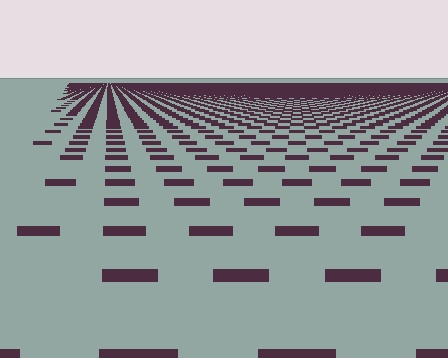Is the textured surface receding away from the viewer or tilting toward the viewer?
The surface is receding away from the viewer. Texture elements get smaller and denser toward the top.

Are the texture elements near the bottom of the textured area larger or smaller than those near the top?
Larger. Near the bottom, elements are closer to the viewer and appear at a bigger on-screen size.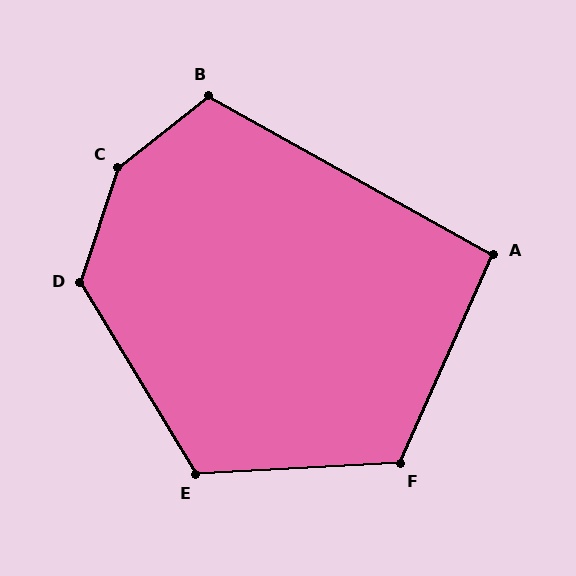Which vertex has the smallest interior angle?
A, at approximately 95 degrees.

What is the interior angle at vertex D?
Approximately 131 degrees (obtuse).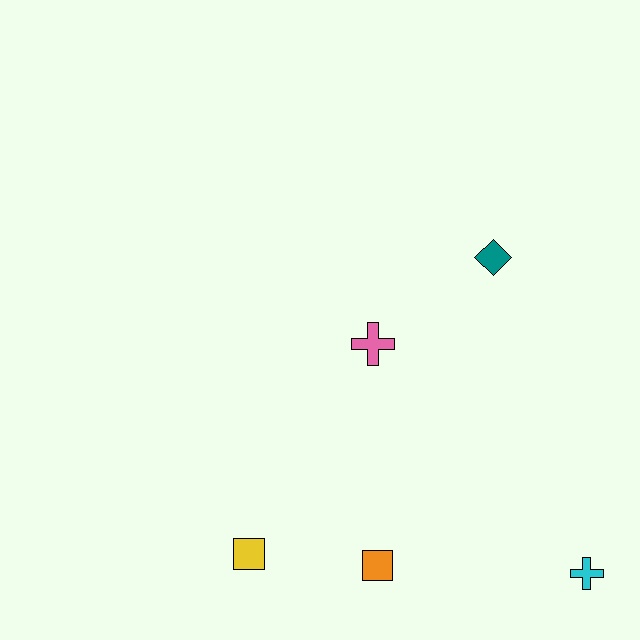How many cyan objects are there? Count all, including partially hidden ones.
There is 1 cyan object.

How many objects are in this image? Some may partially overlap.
There are 5 objects.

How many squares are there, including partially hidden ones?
There are 2 squares.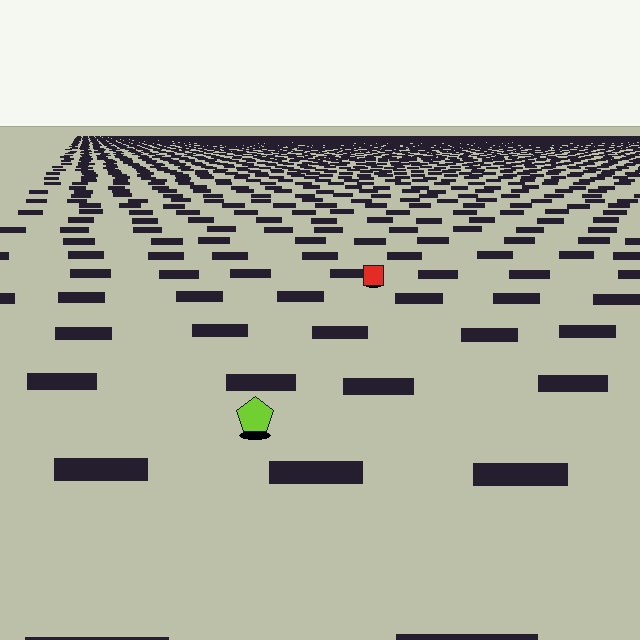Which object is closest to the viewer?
The lime pentagon is closest. The texture marks near it are larger and more spread out.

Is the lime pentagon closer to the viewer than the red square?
Yes. The lime pentagon is closer — you can tell from the texture gradient: the ground texture is coarser near it.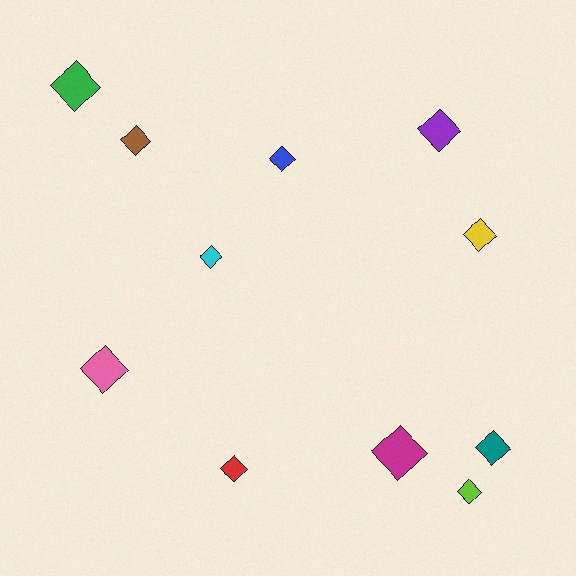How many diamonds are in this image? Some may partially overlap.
There are 11 diamonds.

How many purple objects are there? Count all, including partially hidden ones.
There is 1 purple object.